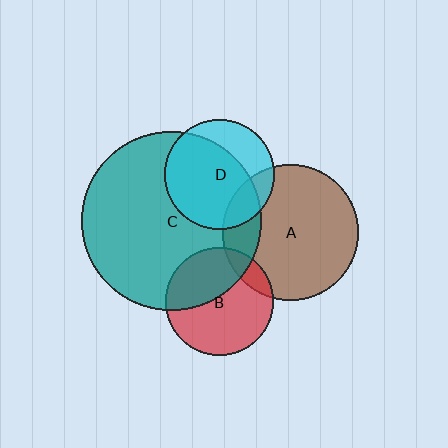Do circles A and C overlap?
Yes.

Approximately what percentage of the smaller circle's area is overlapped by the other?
Approximately 20%.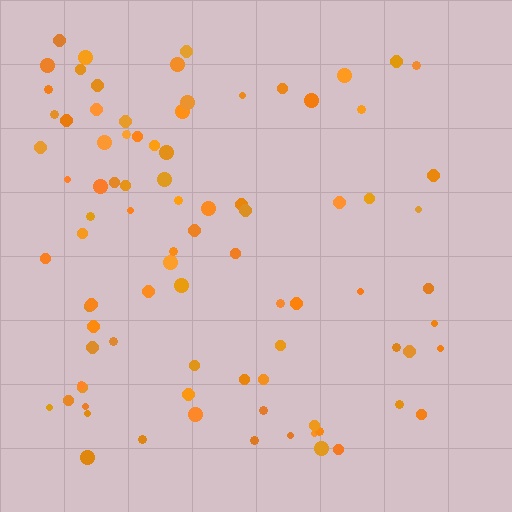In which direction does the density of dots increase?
From right to left, with the left side densest.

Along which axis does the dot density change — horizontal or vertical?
Horizontal.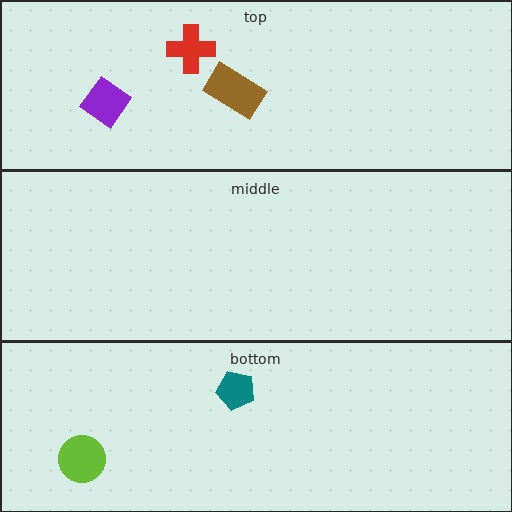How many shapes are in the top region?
3.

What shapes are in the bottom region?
The lime circle, the teal pentagon.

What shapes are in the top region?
The brown rectangle, the purple diamond, the red cross.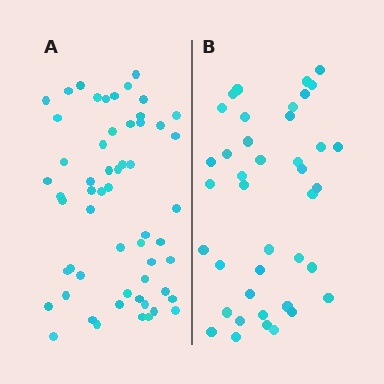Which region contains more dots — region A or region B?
Region A (the left region) has more dots.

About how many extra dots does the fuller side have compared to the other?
Region A has approximately 15 more dots than region B.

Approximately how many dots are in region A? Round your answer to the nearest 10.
About 60 dots. (The exact count is 57, which rounds to 60.)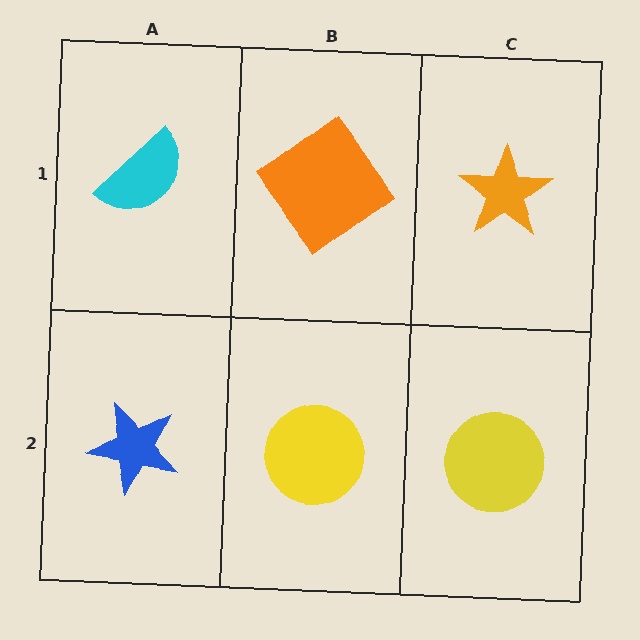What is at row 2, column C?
A yellow circle.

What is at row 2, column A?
A blue star.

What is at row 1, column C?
An orange star.